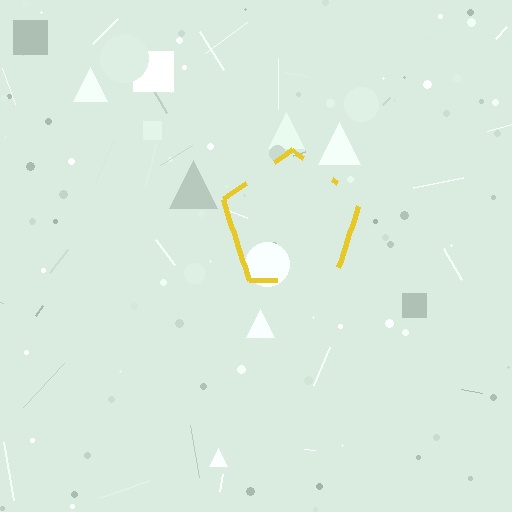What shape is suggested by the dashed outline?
The dashed outline suggests a pentagon.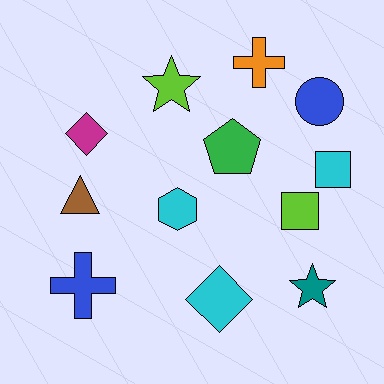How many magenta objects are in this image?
There is 1 magenta object.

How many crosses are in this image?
There are 2 crosses.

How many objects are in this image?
There are 12 objects.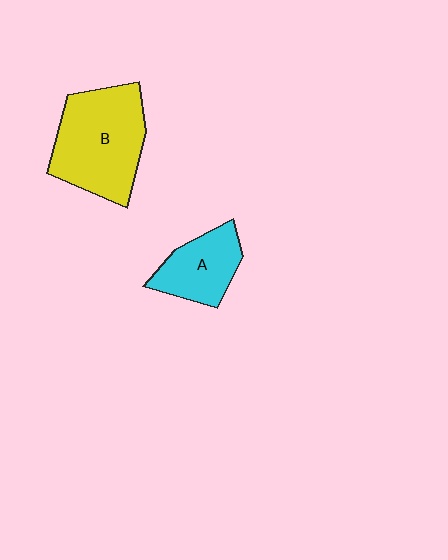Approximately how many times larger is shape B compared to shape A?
Approximately 1.8 times.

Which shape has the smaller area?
Shape A (cyan).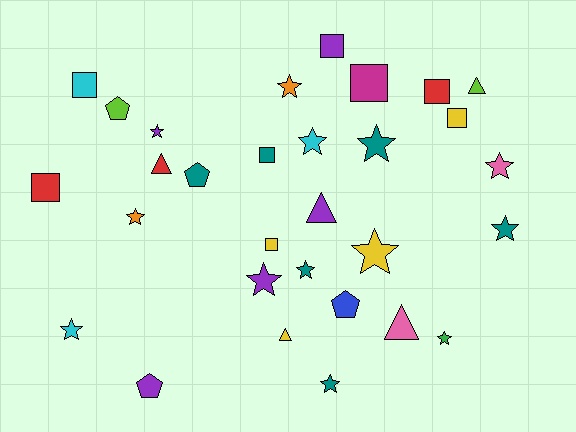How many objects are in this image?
There are 30 objects.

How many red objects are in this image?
There are 3 red objects.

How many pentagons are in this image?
There are 4 pentagons.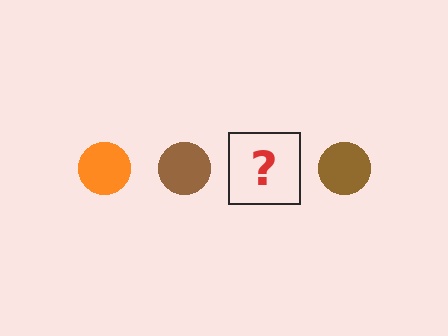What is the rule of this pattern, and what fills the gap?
The rule is that the pattern cycles through orange, brown circles. The gap should be filled with an orange circle.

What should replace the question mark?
The question mark should be replaced with an orange circle.